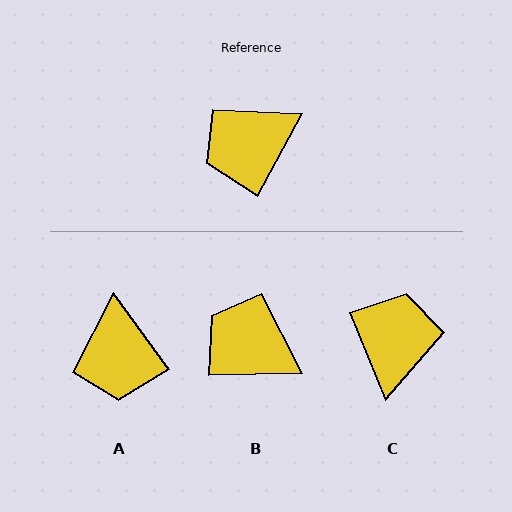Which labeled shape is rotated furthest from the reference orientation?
C, about 129 degrees away.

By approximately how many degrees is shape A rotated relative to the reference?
Approximately 65 degrees counter-clockwise.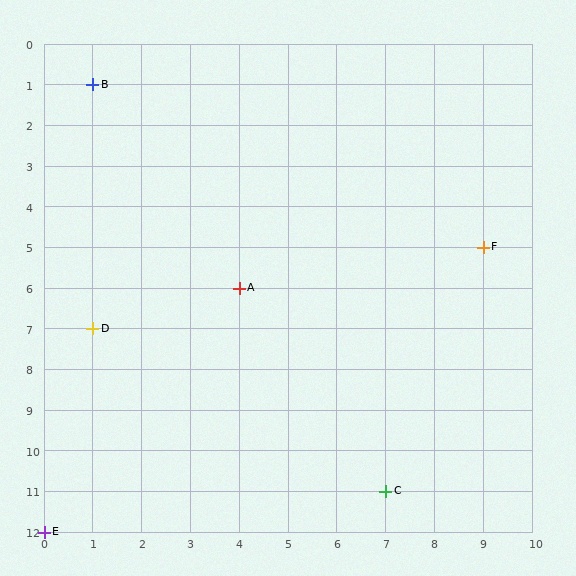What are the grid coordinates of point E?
Point E is at grid coordinates (0, 12).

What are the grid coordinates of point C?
Point C is at grid coordinates (7, 11).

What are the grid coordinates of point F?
Point F is at grid coordinates (9, 5).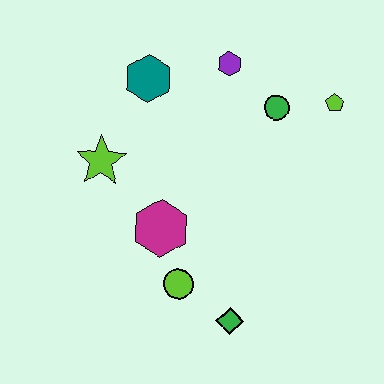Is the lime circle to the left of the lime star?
No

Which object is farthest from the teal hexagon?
The green diamond is farthest from the teal hexagon.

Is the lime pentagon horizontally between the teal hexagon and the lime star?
No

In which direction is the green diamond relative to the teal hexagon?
The green diamond is below the teal hexagon.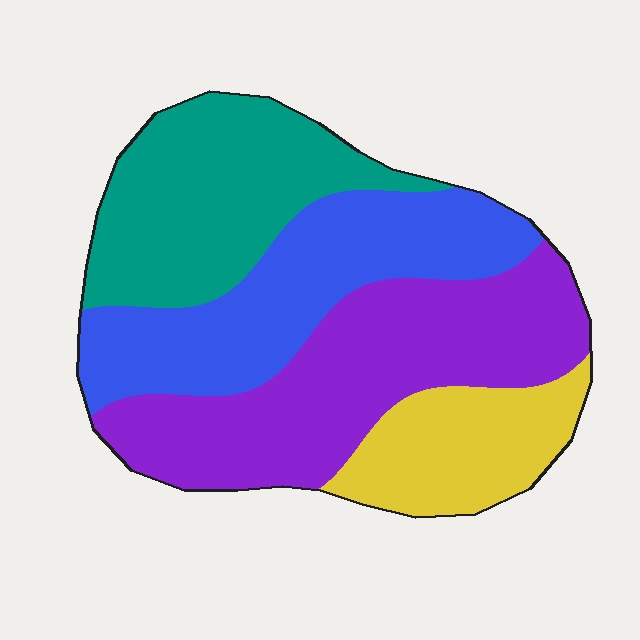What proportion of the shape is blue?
Blue covers around 25% of the shape.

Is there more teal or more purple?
Purple.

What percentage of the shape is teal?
Teal covers around 25% of the shape.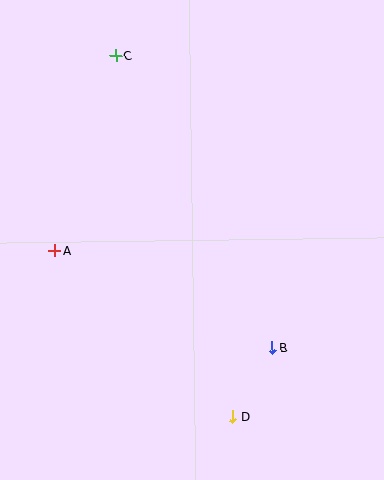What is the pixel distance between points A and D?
The distance between A and D is 244 pixels.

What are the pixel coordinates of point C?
Point C is at (116, 56).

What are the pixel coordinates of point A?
Point A is at (55, 251).